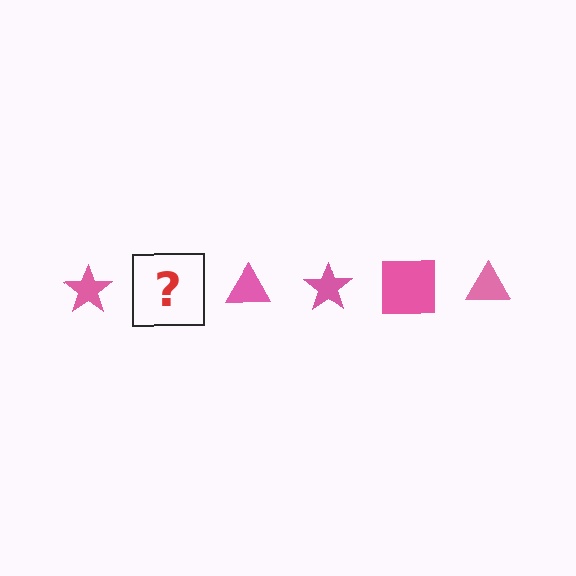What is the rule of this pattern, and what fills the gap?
The rule is that the pattern cycles through star, square, triangle shapes in pink. The gap should be filled with a pink square.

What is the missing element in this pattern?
The missing element is a pink square.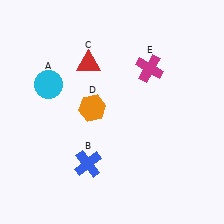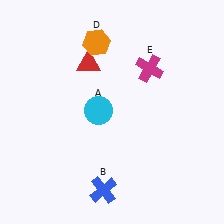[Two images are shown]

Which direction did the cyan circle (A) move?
The cyan circle (A) moved right.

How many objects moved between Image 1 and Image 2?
3 objects moved between the two images.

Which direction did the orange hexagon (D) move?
The orange hexagon (D) moved up.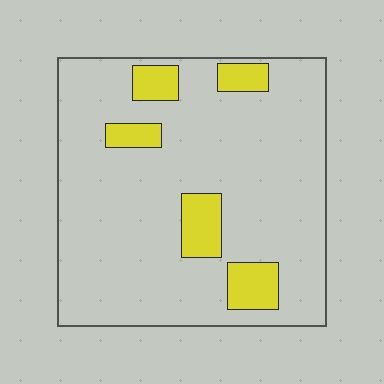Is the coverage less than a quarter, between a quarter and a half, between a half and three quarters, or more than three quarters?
Less than a quarter.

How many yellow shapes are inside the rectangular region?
5.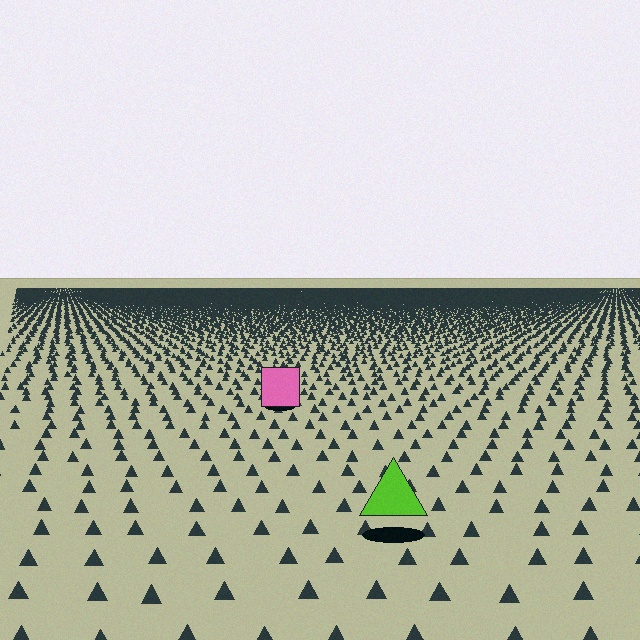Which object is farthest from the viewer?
The pink square is farthest from the viewer. It appears smaller and the ground texture around it is denser.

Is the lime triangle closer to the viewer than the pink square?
Yes. The lime triangle is closer — you can tell from the texture gradient: the ground texture is coarser near it.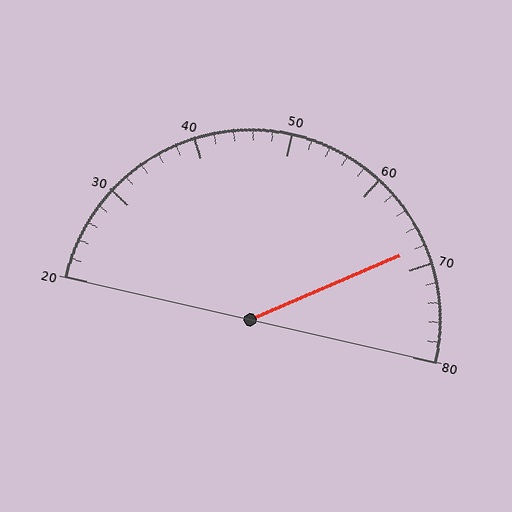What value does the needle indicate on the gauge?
The needle indicates approximately 68.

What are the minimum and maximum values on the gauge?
The gauge ranges from 20 to 80.